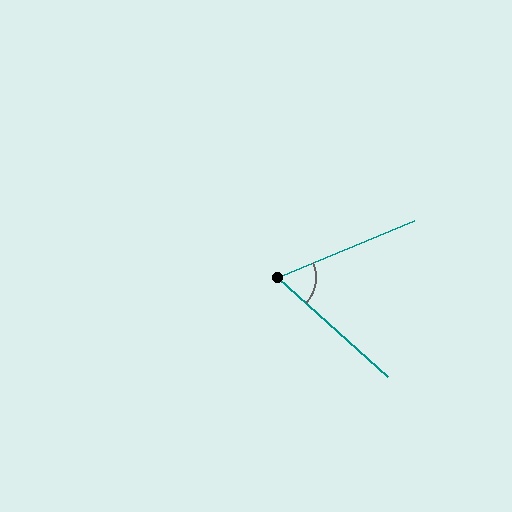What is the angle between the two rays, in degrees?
Approximately 65 degrees.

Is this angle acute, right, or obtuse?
It is acute.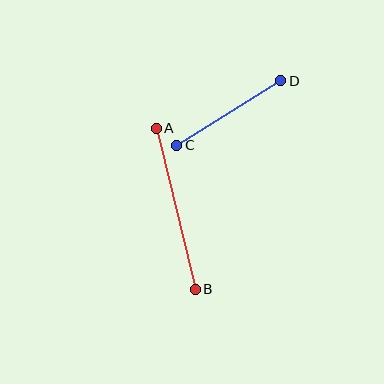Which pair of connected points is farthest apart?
Points A and B are farthest apart.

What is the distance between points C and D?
The distance is approximately 123 pixels.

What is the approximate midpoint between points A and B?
The midpoint is at approximately (176, 209) pixels.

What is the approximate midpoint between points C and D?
The midpoint is at approximately (229, 113) pixels.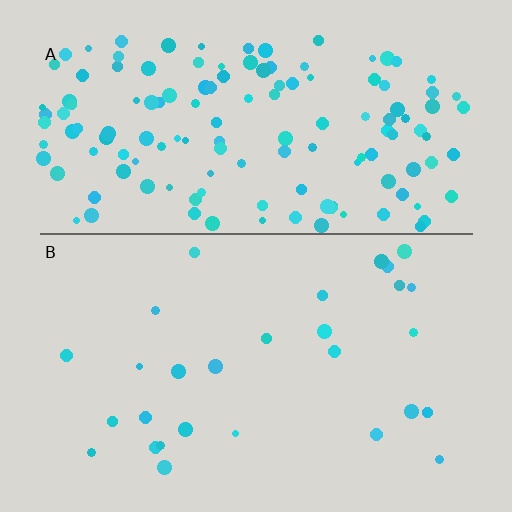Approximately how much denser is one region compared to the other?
Approximately 4.9× — region A over region B.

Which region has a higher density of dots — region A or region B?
A (the top).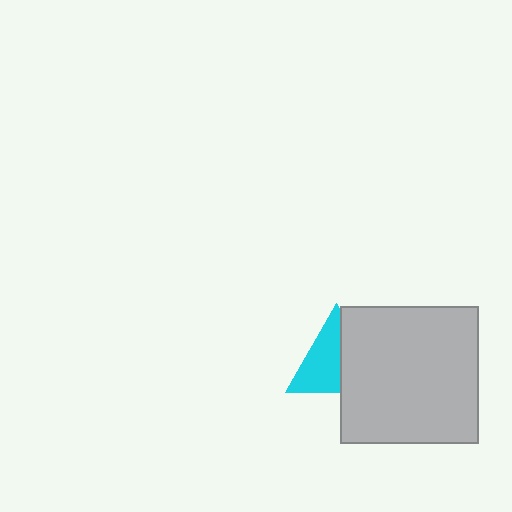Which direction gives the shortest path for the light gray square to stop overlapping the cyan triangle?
Moving right gives the shortest separation.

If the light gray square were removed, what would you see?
You would see the complete cyan triangle.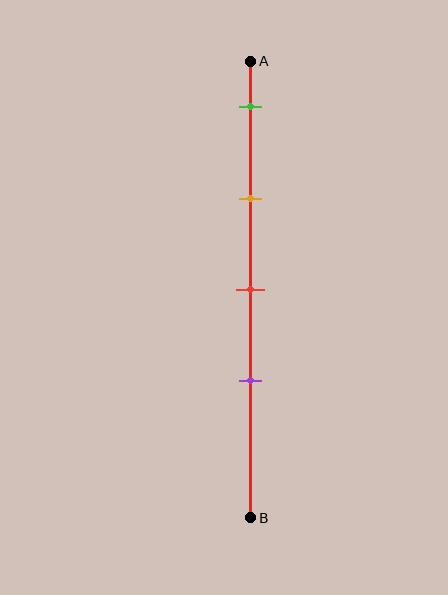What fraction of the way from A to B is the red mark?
The red mark is approximately 50% (0.5) of the way from A to B.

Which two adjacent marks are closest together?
The red and purple marks are the closest adjacent pair.